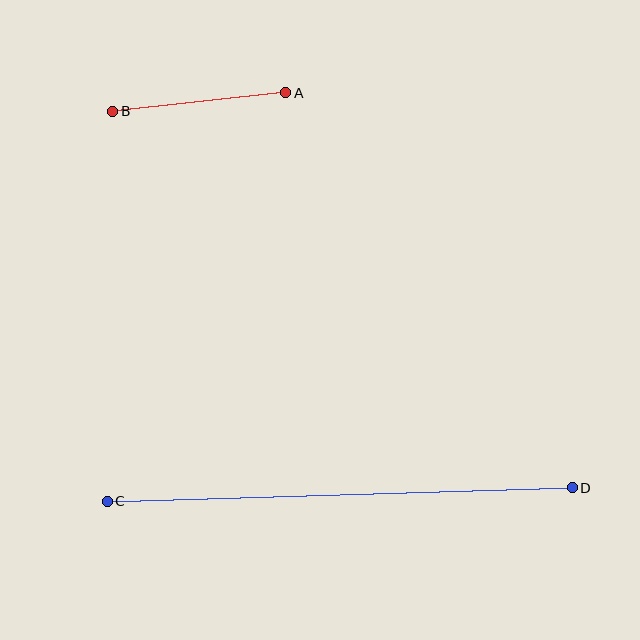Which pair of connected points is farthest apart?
Points C and D are farthest apart.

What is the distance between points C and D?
The distance is approximately 465 pixels.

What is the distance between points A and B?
The distance is approximately 174 pixels.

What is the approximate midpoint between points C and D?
The midpoint is at approximately (340, 495) pixels.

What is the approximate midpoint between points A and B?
The midpoint is at approximately (199, 102) pixels.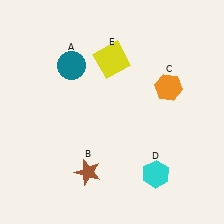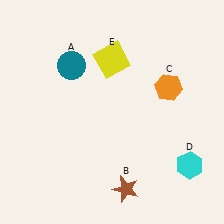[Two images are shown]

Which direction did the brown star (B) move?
The brown star (B) moved right.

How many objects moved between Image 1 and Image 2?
2 objects moved between the two images.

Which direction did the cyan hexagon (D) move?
The cyan hexagon (D) moved right.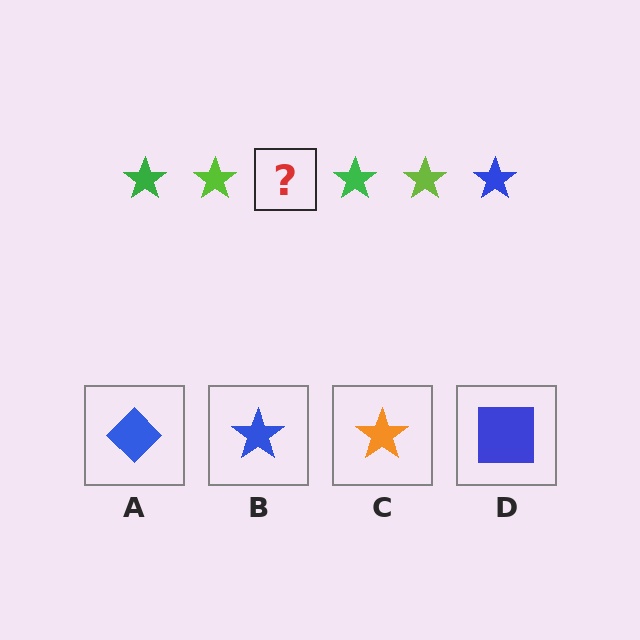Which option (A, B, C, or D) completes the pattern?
B.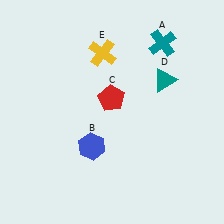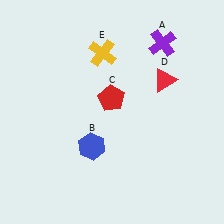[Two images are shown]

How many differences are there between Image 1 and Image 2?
There are 2 differences between the two images.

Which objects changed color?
A changed from teal to purple. D changed from teal to red.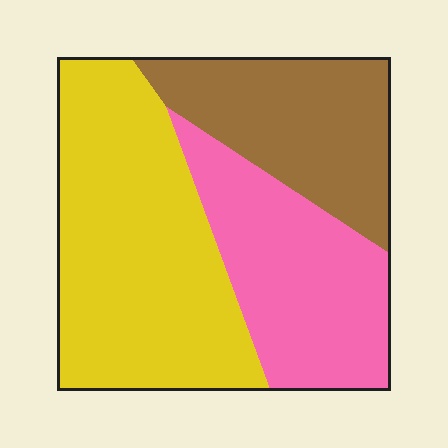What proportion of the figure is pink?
Pink covers about 30% of the figure.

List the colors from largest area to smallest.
From largest to smallest: yellow, pink, brown.